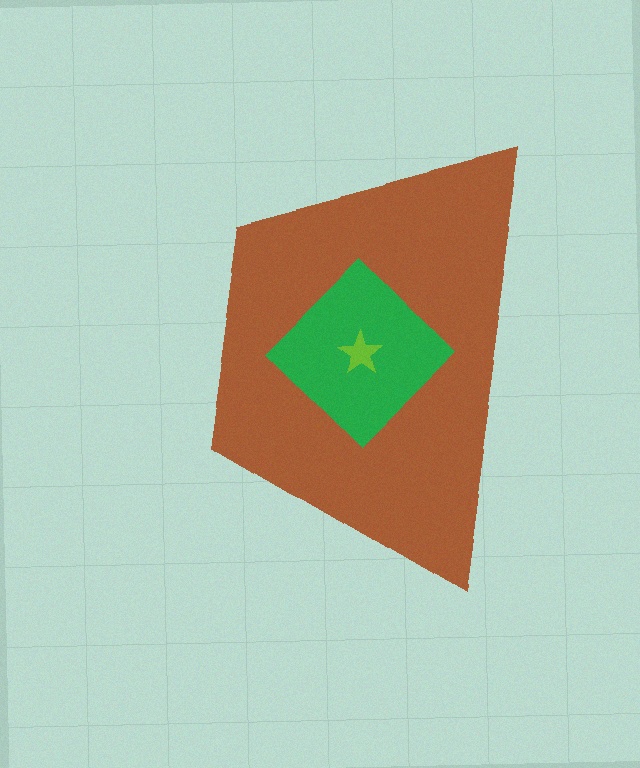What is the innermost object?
The lime star.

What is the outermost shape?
The brown trapezoid.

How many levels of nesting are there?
3.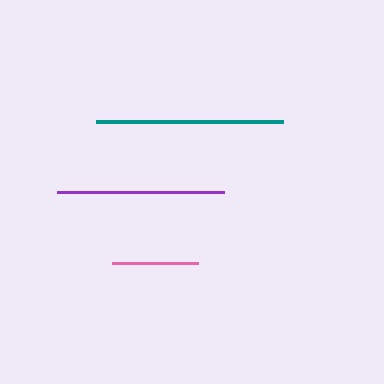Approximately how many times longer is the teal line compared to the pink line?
The teal line is approximately 2.2 times the length of the pink line.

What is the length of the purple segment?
The purple segment is approximately 167 pixels long.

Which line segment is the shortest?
The pink line is the shortest at approximately 86 pixels.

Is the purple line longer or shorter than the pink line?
The purple line is longer than the pink line.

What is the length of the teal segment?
The teal segment is approximately 187 pixels long.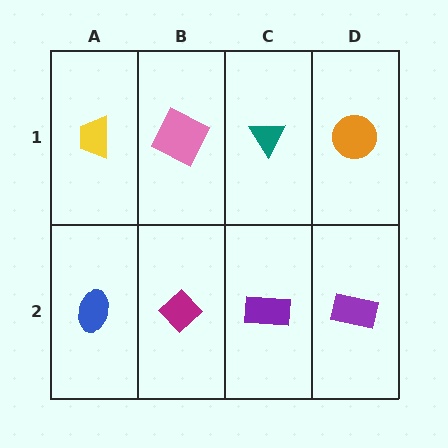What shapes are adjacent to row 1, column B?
A magenta diamond (row 2, column B), a yellow trapezoid (row 1, column A), a teal triangle (row 1, column C).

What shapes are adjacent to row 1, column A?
A blue ellipse (row 2, column A), a pink square (row 1, column B).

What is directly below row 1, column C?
A purple rectangle.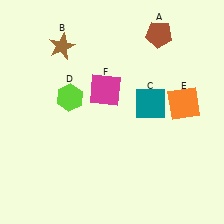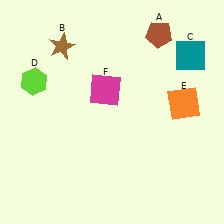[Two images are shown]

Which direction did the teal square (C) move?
The teal square (C) moved up.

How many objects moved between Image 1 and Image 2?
2 objects moved between the two images.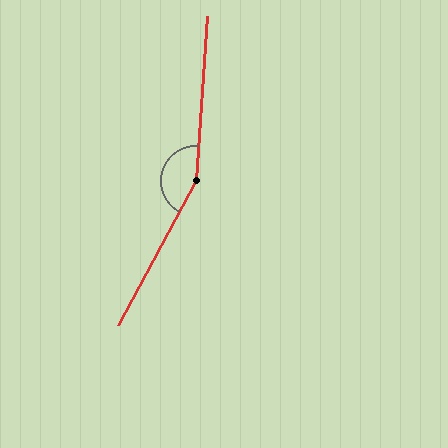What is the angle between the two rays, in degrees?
Approximately 156 degrees.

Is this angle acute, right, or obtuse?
It is obtuse.